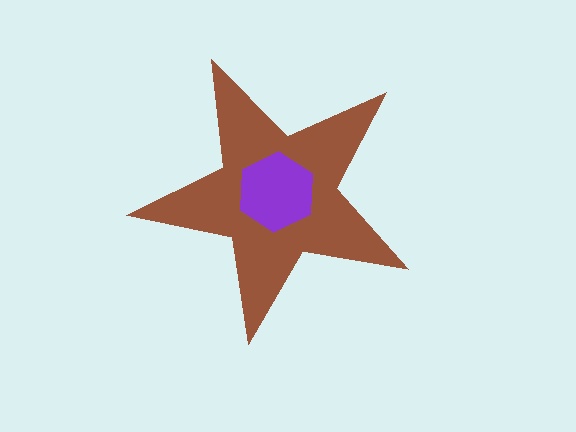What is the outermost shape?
The brown star.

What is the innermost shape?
The purple hexagon.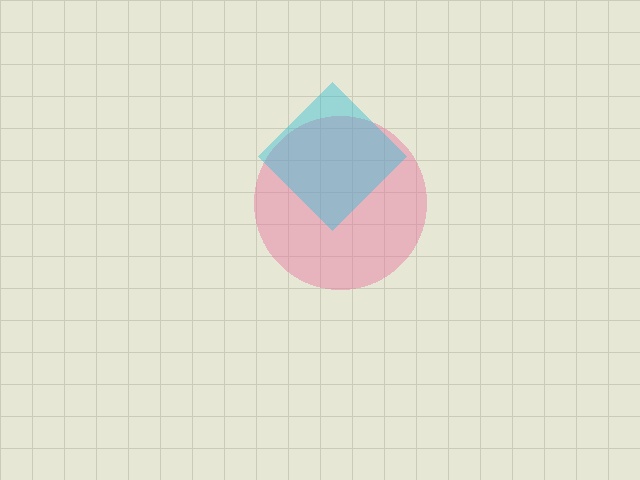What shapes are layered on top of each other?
The layered shapes are: a pink circle, a cyan diamond.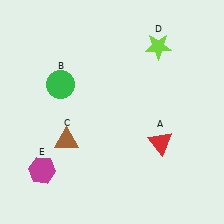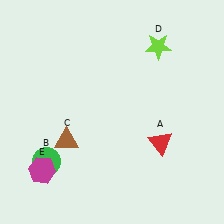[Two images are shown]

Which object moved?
The green circle (B) moved down.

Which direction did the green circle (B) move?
The green circle (B) moved down.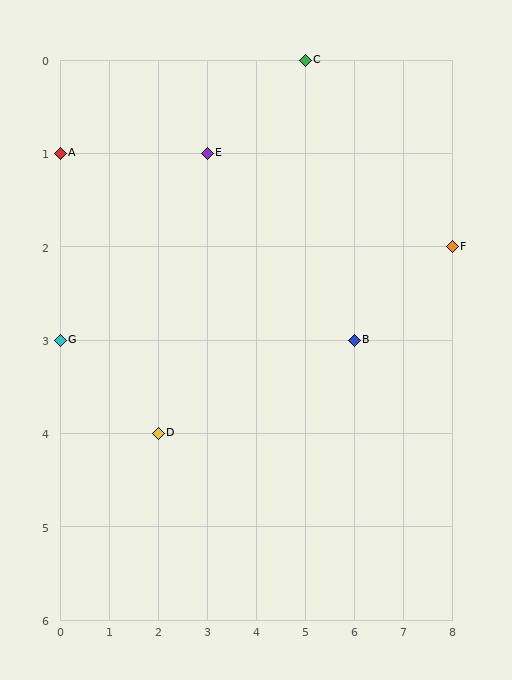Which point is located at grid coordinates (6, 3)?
Point B is at (6, 3).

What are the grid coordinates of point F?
Point F is at grid coordinates (8, 2).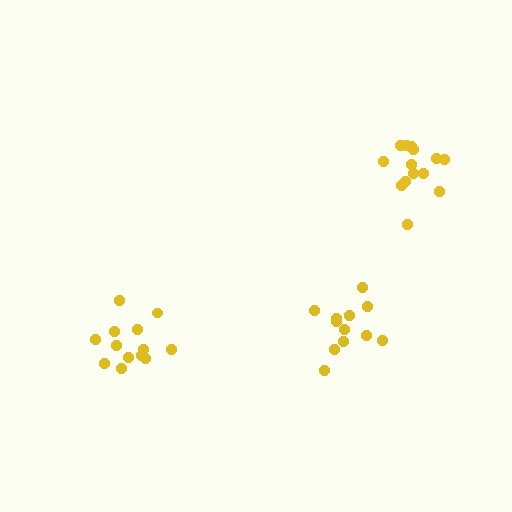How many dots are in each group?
Group 1: 13 dots, Group 2: 12 dots, Group 3: 14 dots (39 total).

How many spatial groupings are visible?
There are 3 spatial groupings.